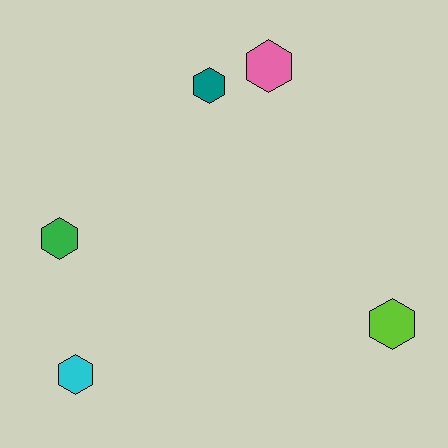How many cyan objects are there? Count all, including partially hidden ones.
There is 1 cyan object.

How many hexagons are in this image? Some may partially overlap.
There are 5 hexagons.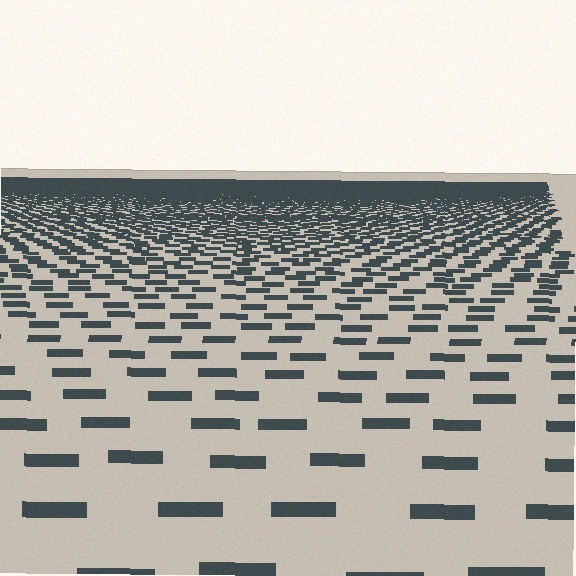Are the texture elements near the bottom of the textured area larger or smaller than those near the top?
Larger. Near the bottom, elements are closer to the viewer and appear at a bigger on-screen size.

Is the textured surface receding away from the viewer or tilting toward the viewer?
The surface is receding away from the viewer. Texture elements get smaller and denser toward the top.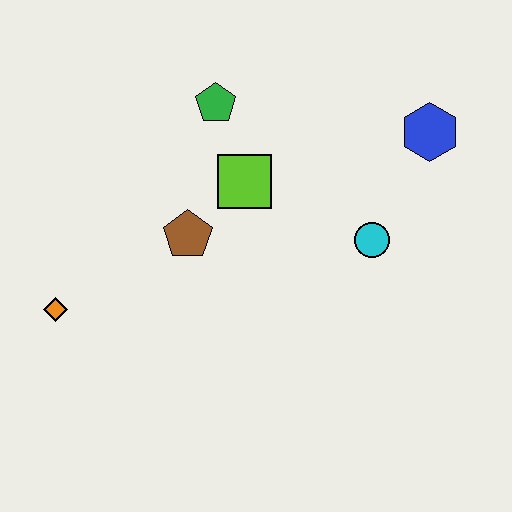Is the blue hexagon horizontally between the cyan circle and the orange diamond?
No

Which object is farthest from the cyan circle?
The orange diamond is farthest from the cyan circle.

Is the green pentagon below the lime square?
No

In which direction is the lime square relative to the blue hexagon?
The lime square is to the left of the blue hexagon.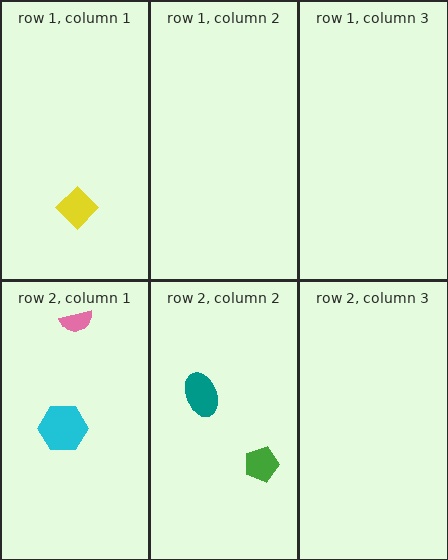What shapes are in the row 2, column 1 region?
The pink semicircle, the cyan hexagon.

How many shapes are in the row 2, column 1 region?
2.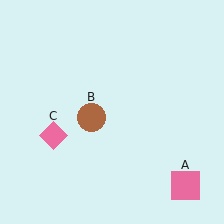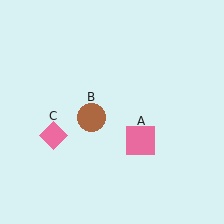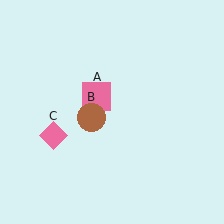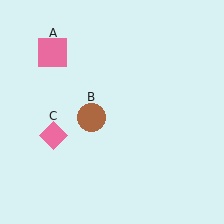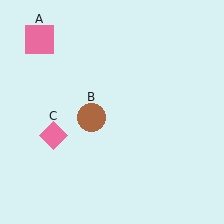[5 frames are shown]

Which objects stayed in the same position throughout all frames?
Brown circle (object B) and pink diamond (object C) remained stationary.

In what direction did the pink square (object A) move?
The pink square (object A) moved up and to the left.